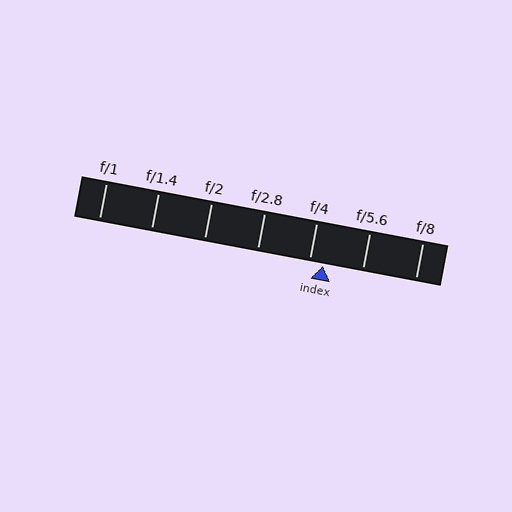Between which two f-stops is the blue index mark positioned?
The index mark is between f/4 and f/5.6.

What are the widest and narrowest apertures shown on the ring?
The widest aperture shown is f/1 and the narrowest is f/8.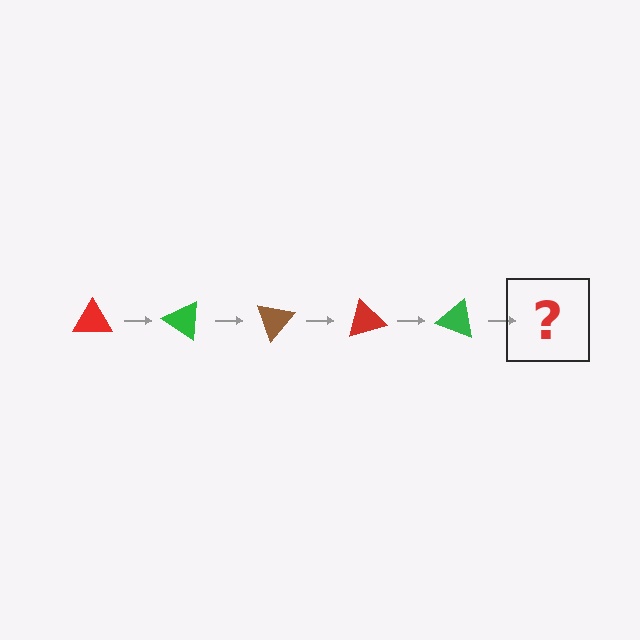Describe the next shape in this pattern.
It should be a brown triangle, rotated 175 degrees from the start.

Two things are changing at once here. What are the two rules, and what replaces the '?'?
The two rules are that it rotates 35 degrees each step and the color cycles through red, green, and brown. The '?' should be a brown triangle, rotated 175 degrees from the start.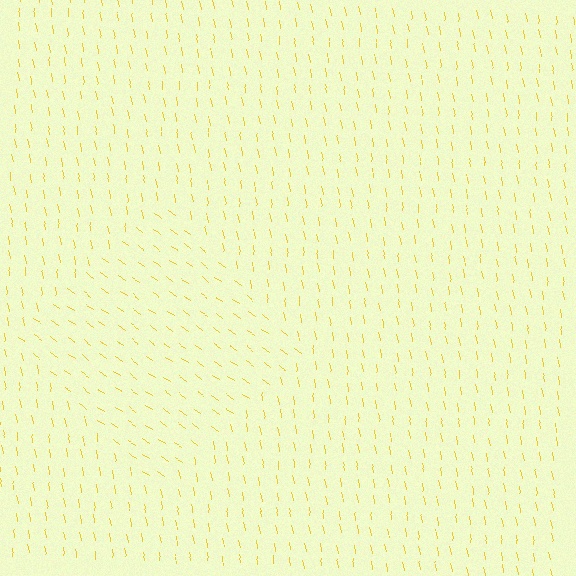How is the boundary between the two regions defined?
The boundary is defined purely by a change in line orientation (approximately 45 degrees difference). All lines are the same color and thickness.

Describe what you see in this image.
The image is filled with small yellow line segments. A diamond region in the image has lines oriented differently from the surrounding lines, creating a visible texture boundary.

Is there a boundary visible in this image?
Yes, there is a texture boundary formed by a change in line orientation.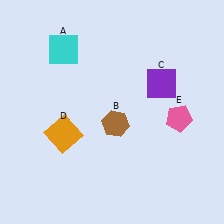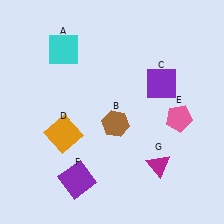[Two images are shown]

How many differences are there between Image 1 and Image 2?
There are 2 differences between the two images.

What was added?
A purple square (F), a magenta triangle (G) were added in Image 2.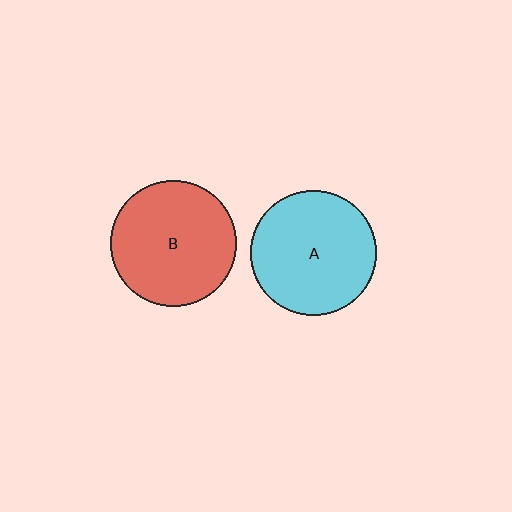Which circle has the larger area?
Circle B (red).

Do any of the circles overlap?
No, none of the circles overlap.